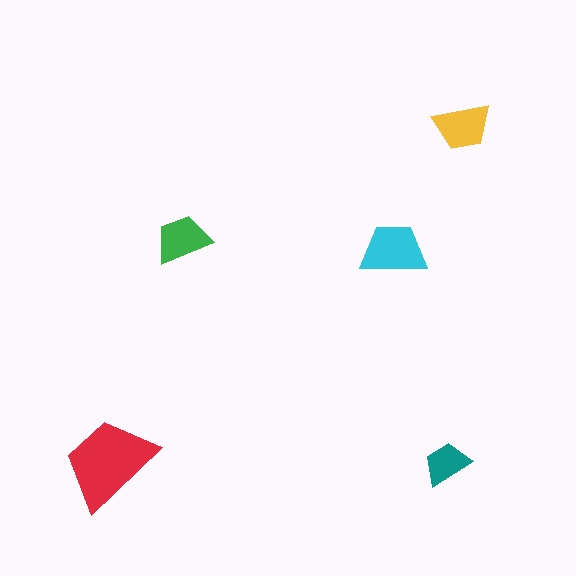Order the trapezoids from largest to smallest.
the red one, the cyan one, the yellow one, the green one, the teal one.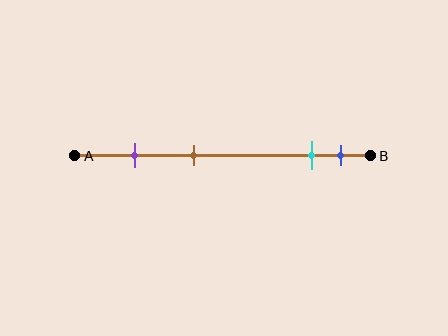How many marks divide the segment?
There are 4 marks dividing the segment.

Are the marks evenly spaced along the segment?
No, the marks are not evenly spaced.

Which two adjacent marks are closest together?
The cyan and blue marks are the closest adjacent pair.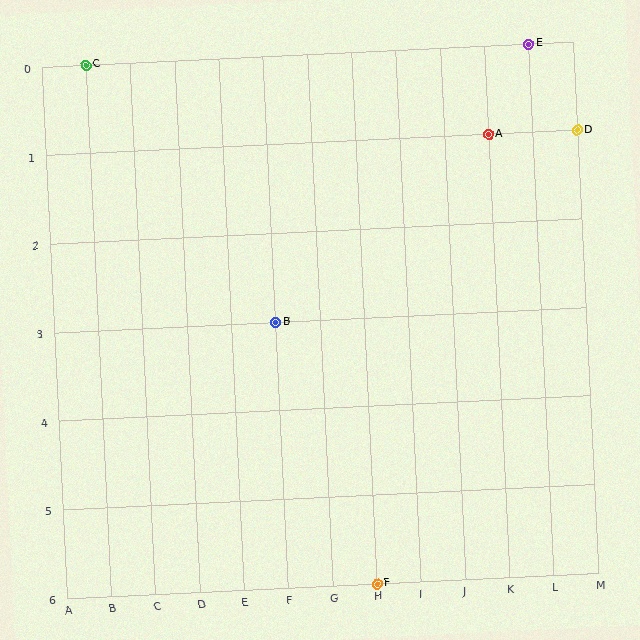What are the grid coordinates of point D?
Point D is at grid coordinates (M, 1).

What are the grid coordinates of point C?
Point C is at grid coordinates (B, 0).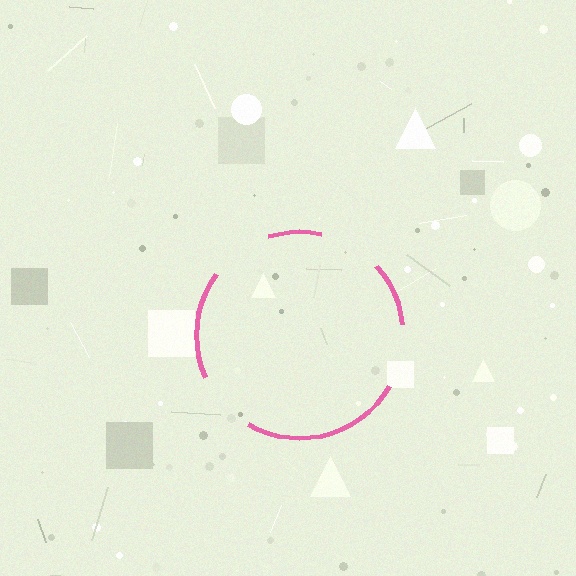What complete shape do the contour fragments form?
The contour fragments form a circle.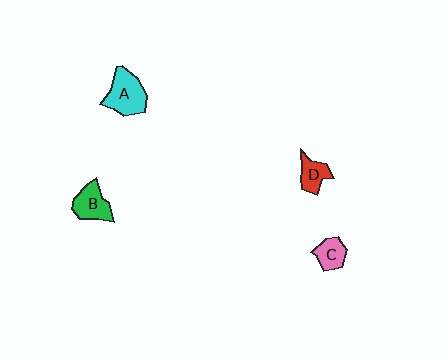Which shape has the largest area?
Shape A (cyan).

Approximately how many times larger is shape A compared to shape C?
Approximately 1.8 times.